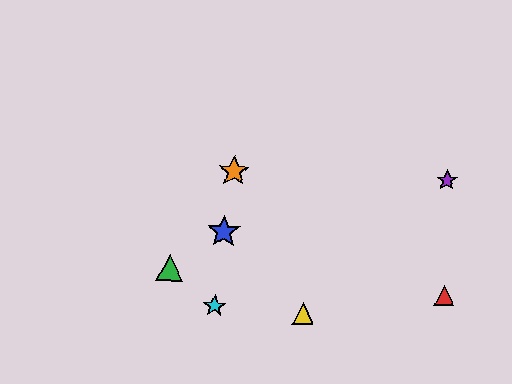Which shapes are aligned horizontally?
The purple star, the orange star are aligned horizontally.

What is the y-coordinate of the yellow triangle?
The yellow triangle is at y≈314.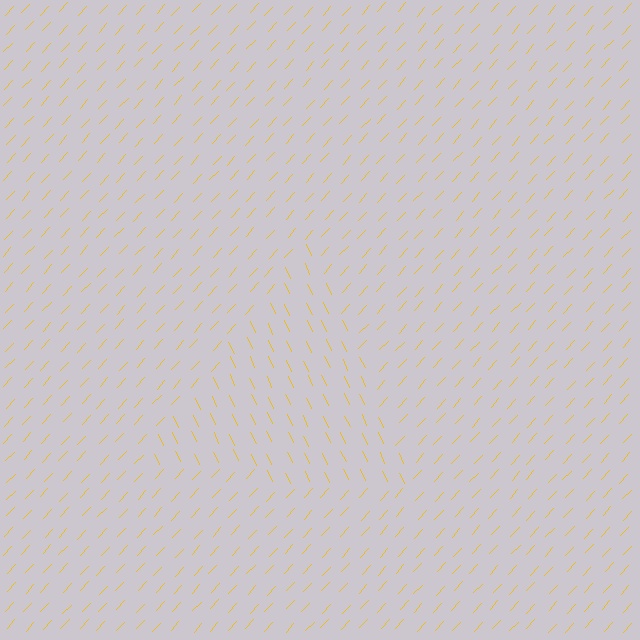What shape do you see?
I see a triangle.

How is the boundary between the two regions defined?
The boundary is defined purely by a change in line orientation (approximately 68 degrees difference). All lines are the same color and thickness.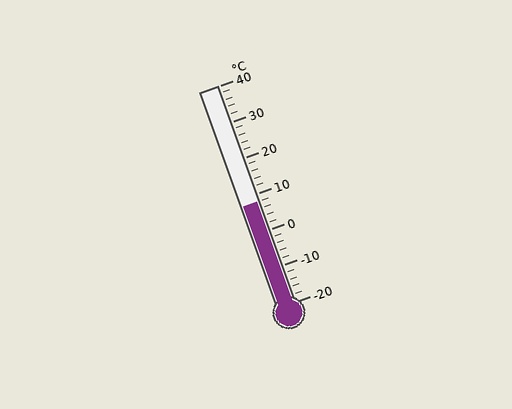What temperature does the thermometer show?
The thermometer shows approximately 8°C.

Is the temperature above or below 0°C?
The temperature is above 0°C.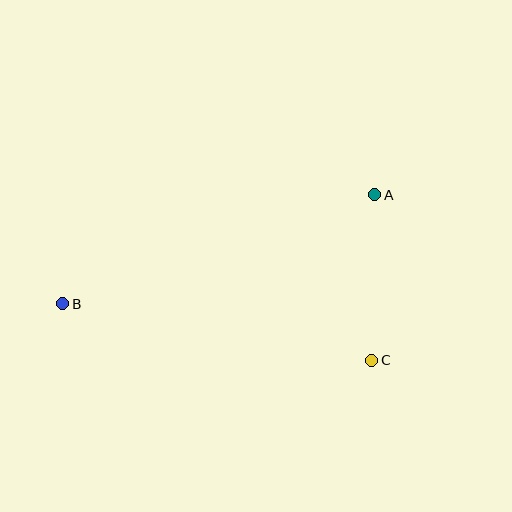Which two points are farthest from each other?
Points A and B are farthest from each other.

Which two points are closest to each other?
Points A and C are closest to each other.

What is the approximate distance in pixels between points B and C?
The distance between B and C is approximately 314 pixels.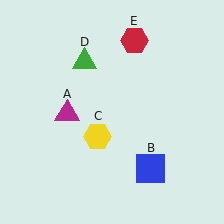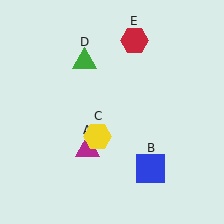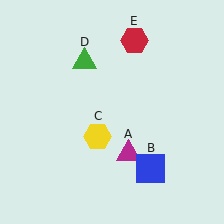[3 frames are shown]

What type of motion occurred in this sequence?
The magenta triangle (object A) rotated counterclockwise around the center of the scene.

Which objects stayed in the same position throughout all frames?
Blue square (object B) and yellow hexagon (object C) and green triangle (object D) and red hexagon (object E) remained stationary.